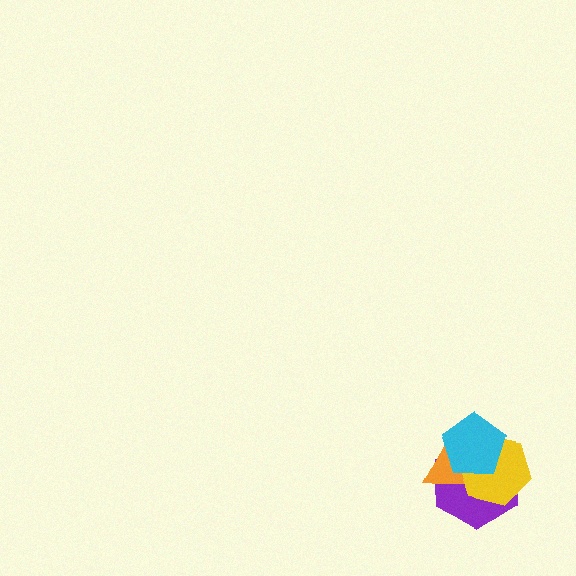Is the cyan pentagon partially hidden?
No, no other shape covers it.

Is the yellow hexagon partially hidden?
Yes, it is partially covered by another shape.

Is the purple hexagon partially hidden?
Yes, it is partially covered by another shape.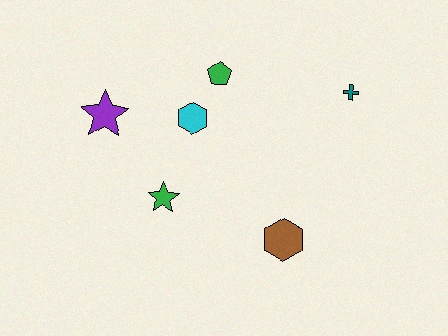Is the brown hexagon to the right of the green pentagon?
Yes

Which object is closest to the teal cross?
The green pentagon is closest to the teal cross.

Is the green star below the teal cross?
Yes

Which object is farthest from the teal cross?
The purple star is farthest from the teal cross.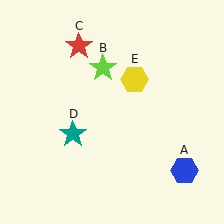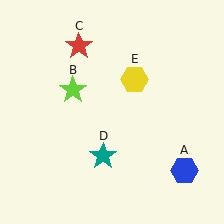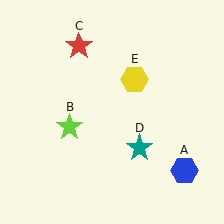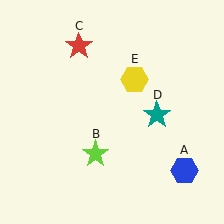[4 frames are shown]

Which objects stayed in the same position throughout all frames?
Blue hexagon (object A) and red star (object C) and yellow hexagon (object E) remained stationary.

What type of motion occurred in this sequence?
The lime star (object B), teal star (object D) rotated counterclockwise around the center of the scene.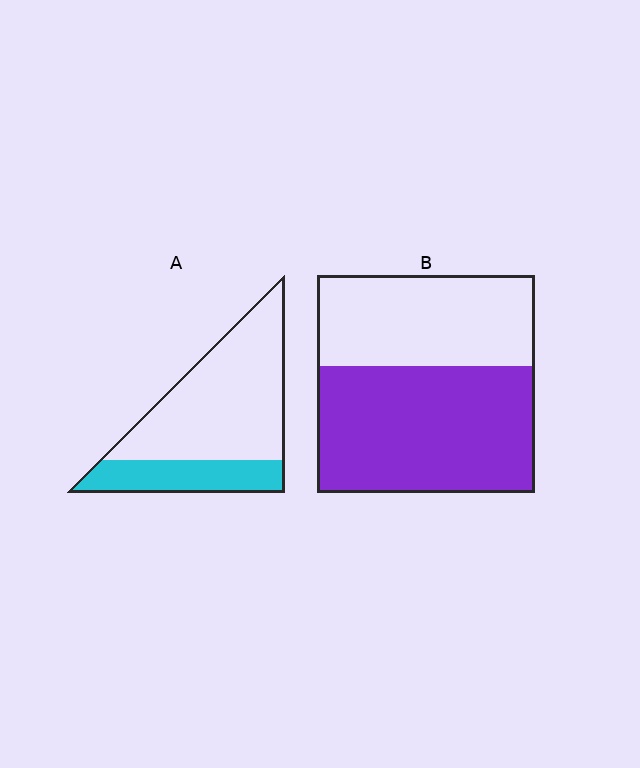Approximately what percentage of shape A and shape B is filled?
A is approximately 30% and B is approximately 60%.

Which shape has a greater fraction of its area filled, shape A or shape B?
Shape B.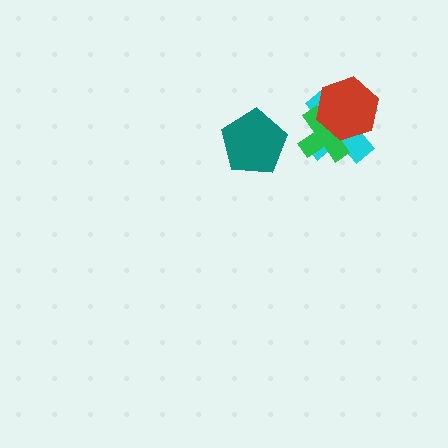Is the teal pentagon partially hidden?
No, no other shape covers it.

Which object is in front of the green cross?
The red hexagon is in front of the green cross.